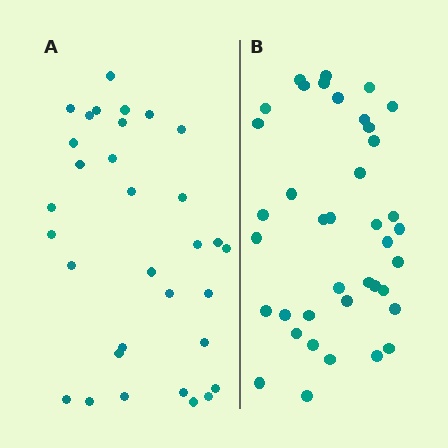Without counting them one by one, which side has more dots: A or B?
Region B (the right region) has more dots.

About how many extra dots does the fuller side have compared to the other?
Region B has roughly 8 or so more dots than region A.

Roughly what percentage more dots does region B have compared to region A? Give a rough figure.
About 20% more.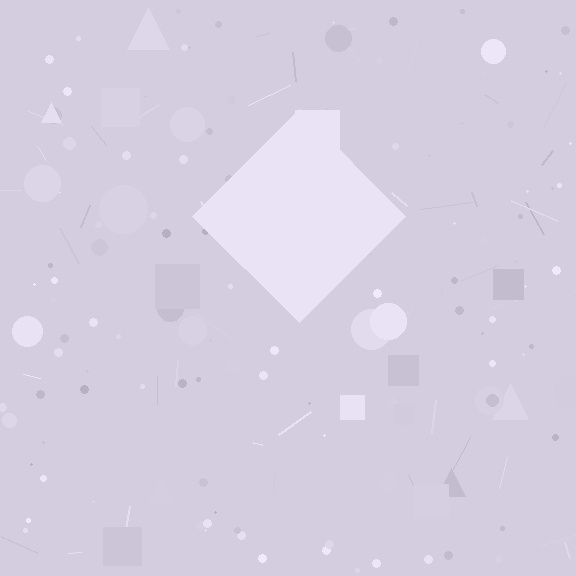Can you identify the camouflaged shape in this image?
The camouflaged shape is a diamond.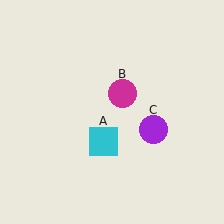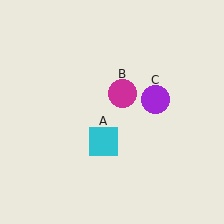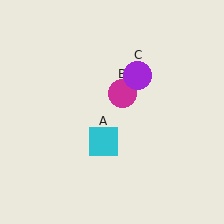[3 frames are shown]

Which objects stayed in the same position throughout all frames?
Cyan square (object A) and magenta circle (object B) remained stationary.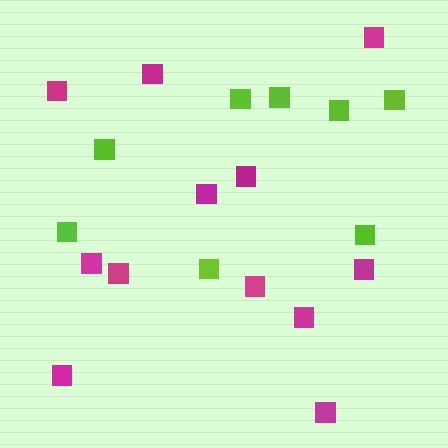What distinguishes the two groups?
There are 2 groups: one group of magenta squares (12) and one group of lime squares (8).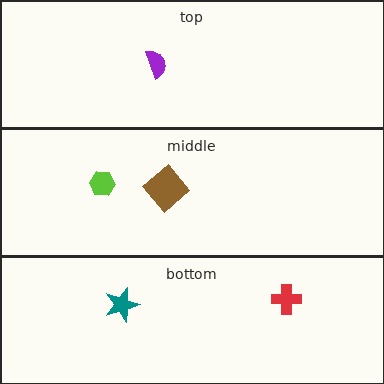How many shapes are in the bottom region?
2.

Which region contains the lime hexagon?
The middle region.